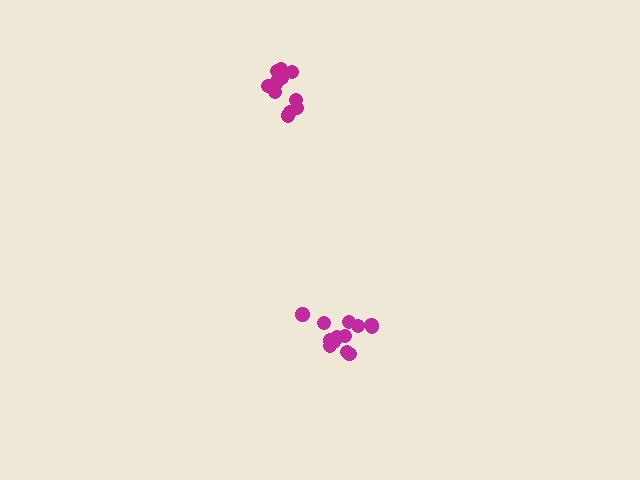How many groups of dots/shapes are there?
There are 2 groups.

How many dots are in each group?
Group 1: 12 dots, Group 2: 14 dots (26 total).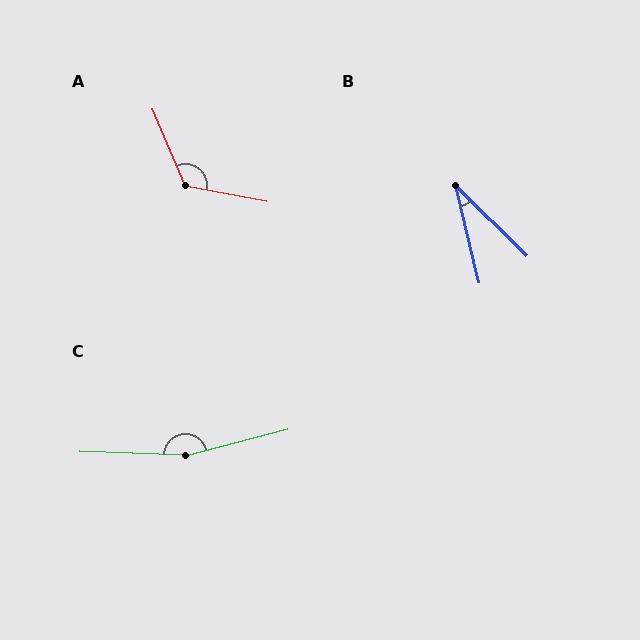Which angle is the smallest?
B, at approximately 31 degrees.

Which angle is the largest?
C, at approximately 164 degrees.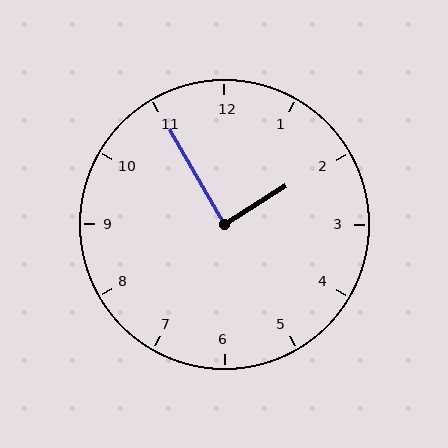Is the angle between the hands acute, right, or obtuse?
It is right.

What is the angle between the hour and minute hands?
Approximately 88 degrees.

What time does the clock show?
1:55.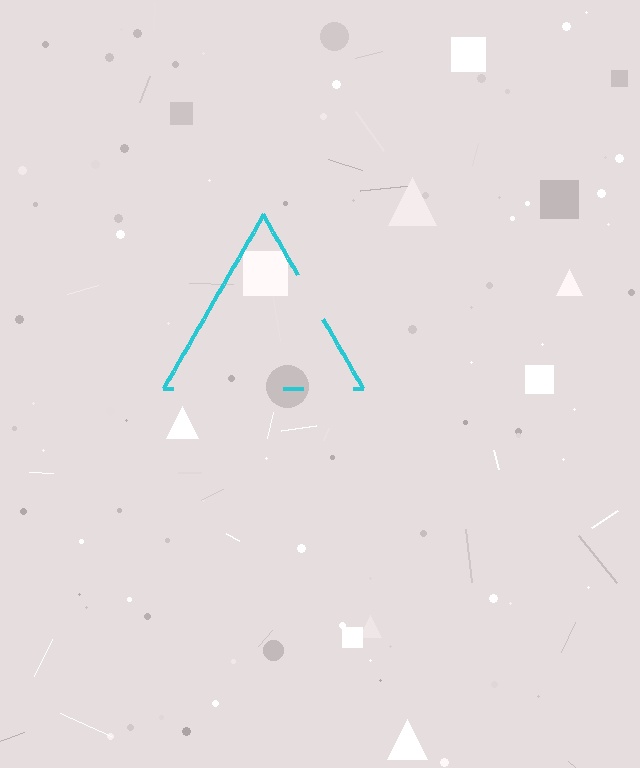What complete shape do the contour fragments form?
The contour fragments form a triangle.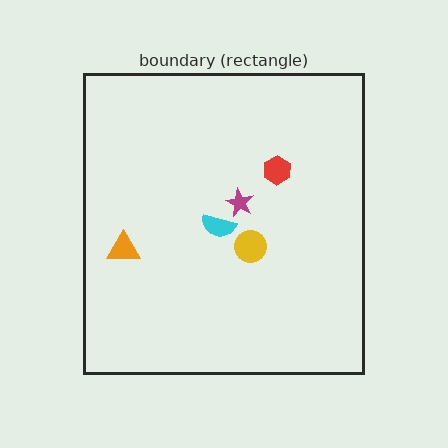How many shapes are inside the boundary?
5 inside, 0 outside.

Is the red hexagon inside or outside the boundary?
Inside.